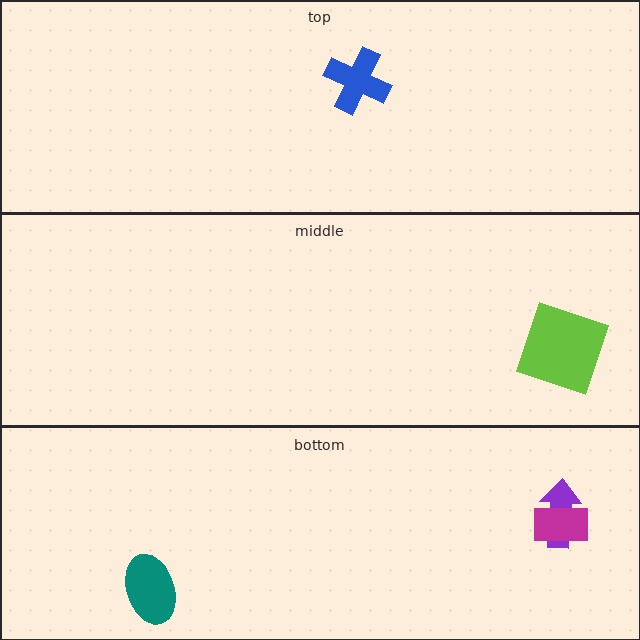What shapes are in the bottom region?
The purple arrow, the magenta rectangle, the teal ellipse.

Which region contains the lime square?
The middle region.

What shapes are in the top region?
The blue cross.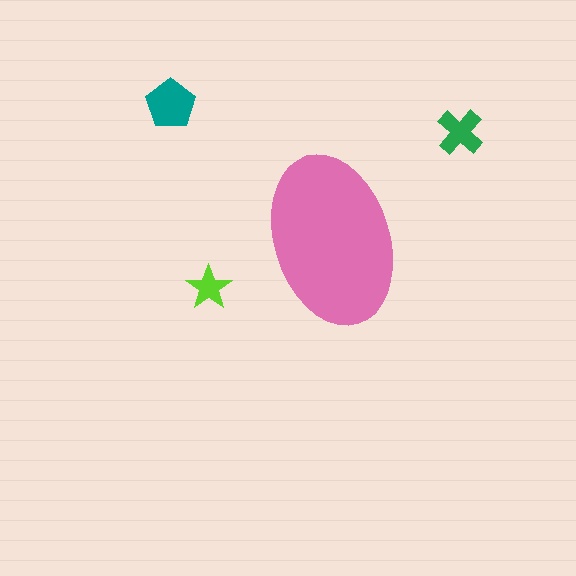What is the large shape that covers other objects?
A pink ellipse.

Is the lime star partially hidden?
No, the lime star is fully visible.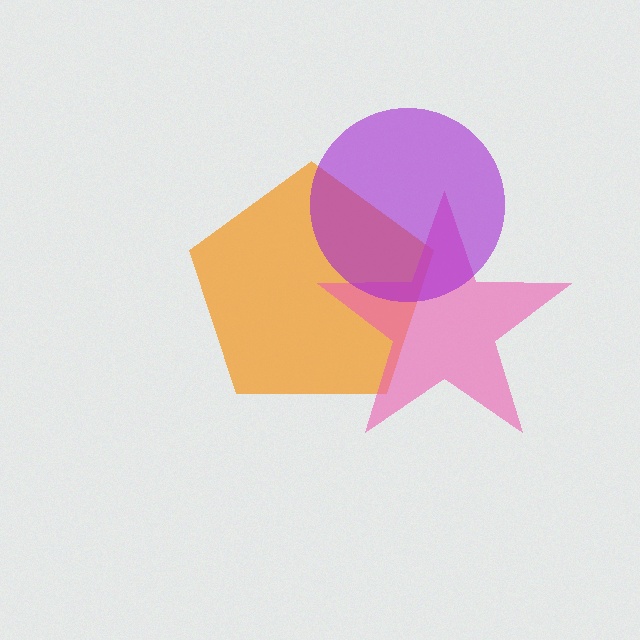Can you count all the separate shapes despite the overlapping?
Yes, there are 3 separate shapes.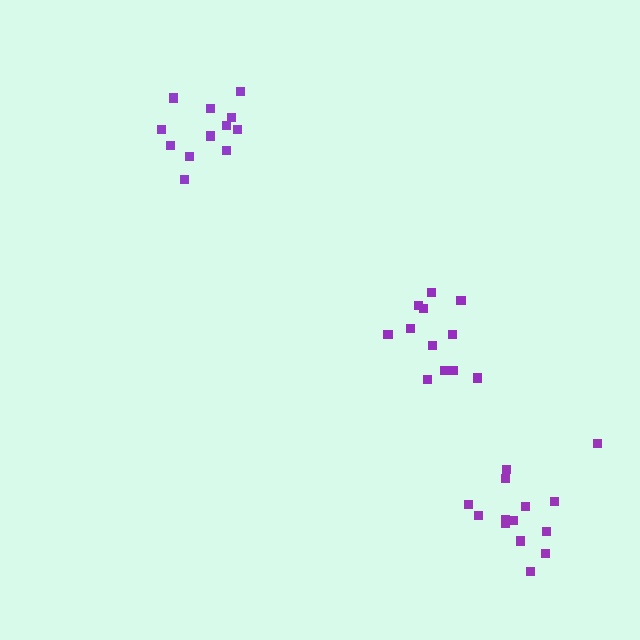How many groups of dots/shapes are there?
There are 3 groups.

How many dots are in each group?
Group 1: 12 dots, Group 2: 12 dots, Group 3: 14 dots (38 total).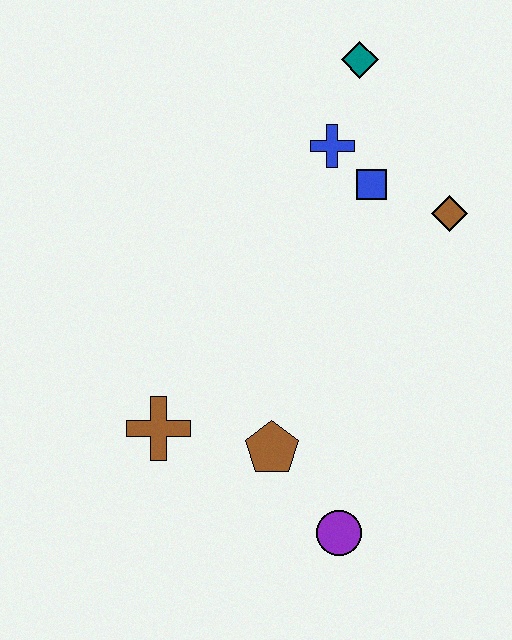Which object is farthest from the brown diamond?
The brown cross is farthest from the brown diamond.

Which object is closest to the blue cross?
The blue square is closest to the blue cross.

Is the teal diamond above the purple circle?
Yes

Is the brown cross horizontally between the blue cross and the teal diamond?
No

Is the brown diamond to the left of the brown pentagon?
No